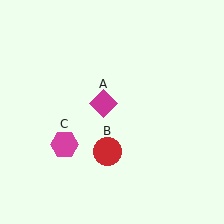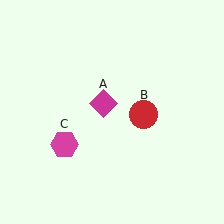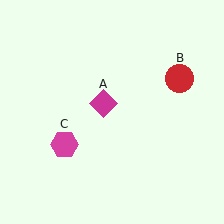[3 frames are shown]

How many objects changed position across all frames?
1 object changed position: red circle (object B).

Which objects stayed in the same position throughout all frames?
Magenta diamond (object A) and magenta hexagon (object C) remained stationary.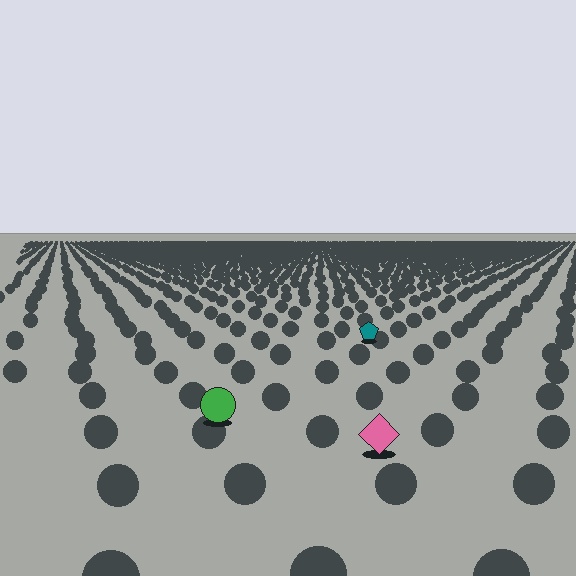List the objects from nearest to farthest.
From nearest to farthest: the pink diamond, the green circle, the teal pentagon.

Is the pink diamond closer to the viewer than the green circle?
Yes. The pink diamond is closer — you can tell from the texture gradient: the ground texture is coarser near it.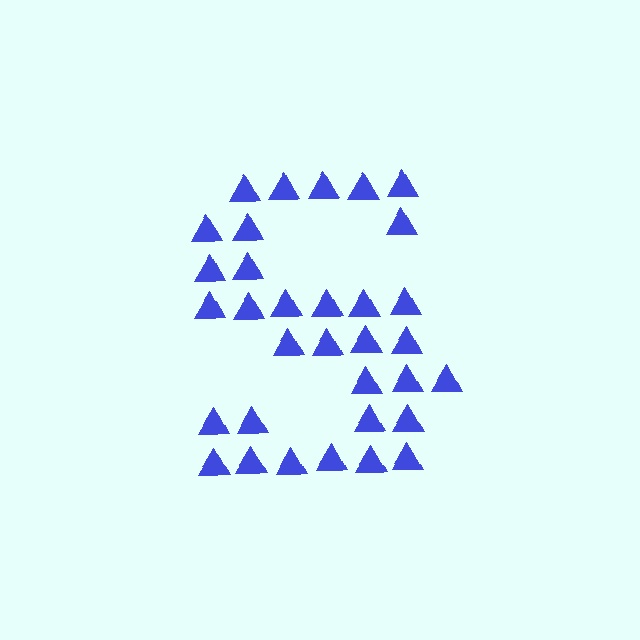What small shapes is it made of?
It is made of small triangles.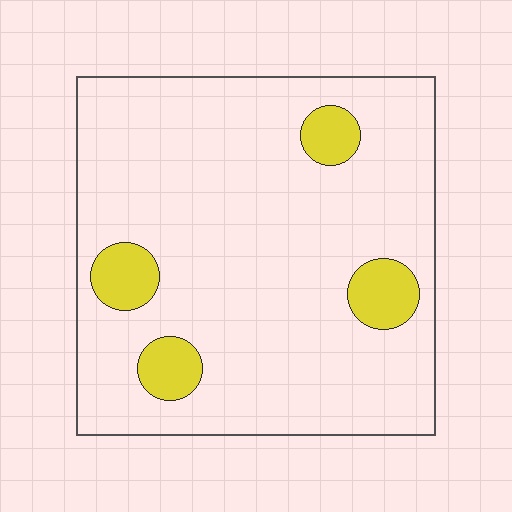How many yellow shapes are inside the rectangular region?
4.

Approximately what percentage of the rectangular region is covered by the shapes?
Approximately 10%.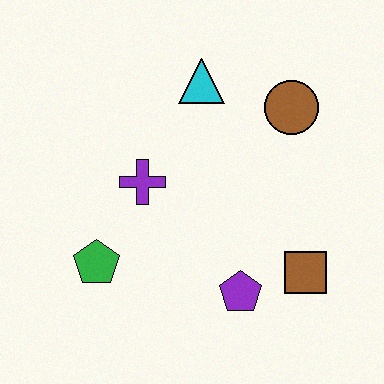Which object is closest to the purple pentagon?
The brown square is closest to the purple pentagon.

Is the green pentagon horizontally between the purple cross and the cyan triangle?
No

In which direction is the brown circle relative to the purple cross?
The brown circle is to the right of the purple cross.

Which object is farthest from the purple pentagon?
The cyan triangle is farthest from the purple pentagon.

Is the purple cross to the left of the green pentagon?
No